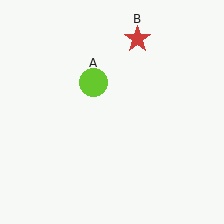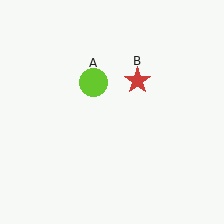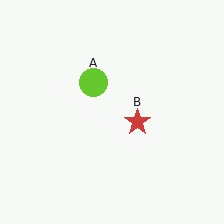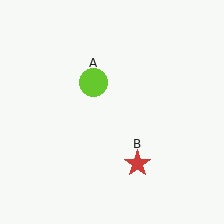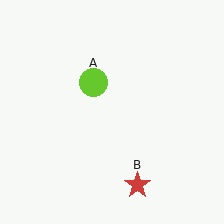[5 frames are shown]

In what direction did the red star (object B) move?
The red star (object B) moved down.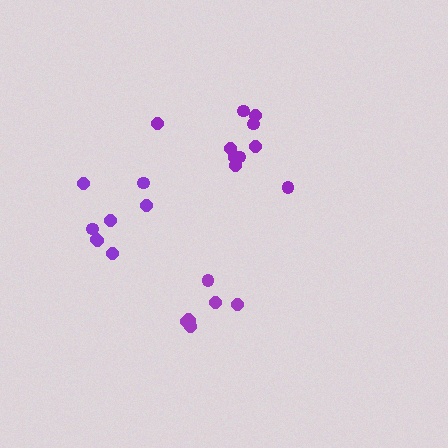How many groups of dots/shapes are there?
There are 3 groups.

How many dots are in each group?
Group 1: 8 dots, Group 2: 7 dots, Group 3: 10 dots (25 total).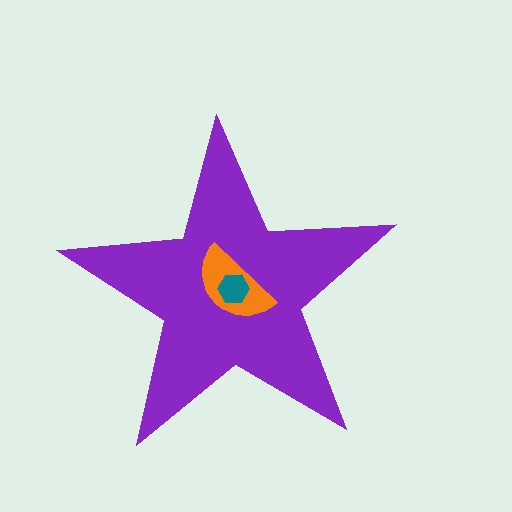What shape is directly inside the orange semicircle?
The teal hexagon.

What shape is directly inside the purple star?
The orange semicircle.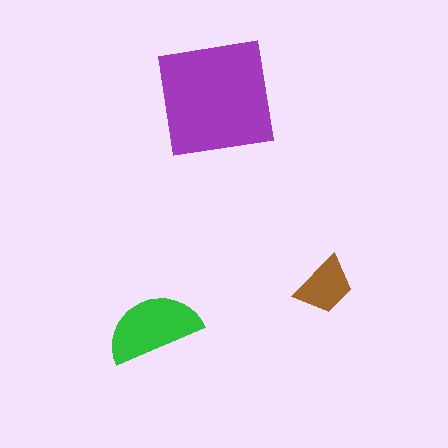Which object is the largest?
The purple square.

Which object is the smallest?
The brown trapezoid.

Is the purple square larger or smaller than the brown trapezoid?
Larger.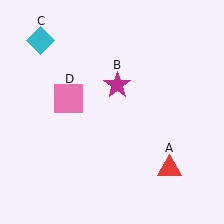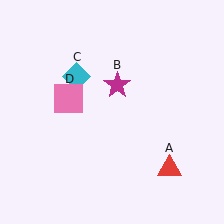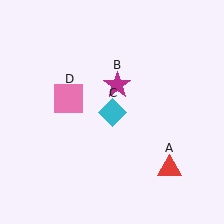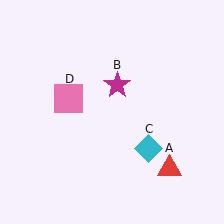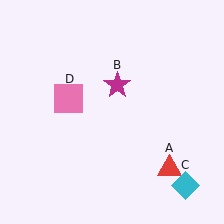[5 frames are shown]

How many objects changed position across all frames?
1 object changed position: cyan diamond (object C).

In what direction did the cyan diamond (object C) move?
The cyan diamond (object C) moved down and to the right.